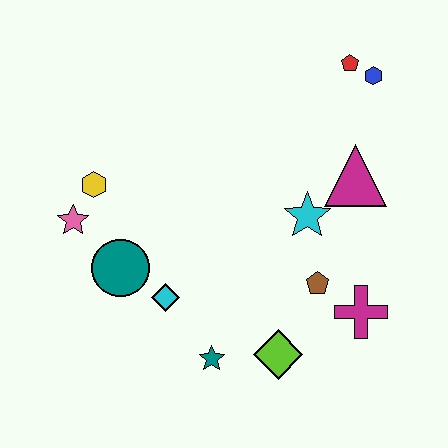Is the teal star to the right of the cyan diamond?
Yes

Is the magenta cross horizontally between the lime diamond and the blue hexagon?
Yes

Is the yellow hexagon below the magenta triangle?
Yes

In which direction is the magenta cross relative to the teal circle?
The magenta cross is to the right of the teal circle.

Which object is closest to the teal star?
The lime diamond is closest to the teal star.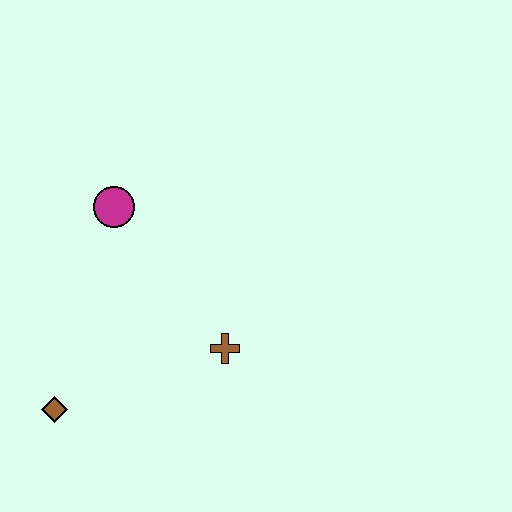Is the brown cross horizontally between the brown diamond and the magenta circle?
No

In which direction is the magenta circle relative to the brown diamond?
The magenta circle is above the brown diamond.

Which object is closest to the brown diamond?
The brown cross is closest to the brown diamond.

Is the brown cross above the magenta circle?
No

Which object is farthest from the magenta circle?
The brown diamond is farthest from the magenta circle.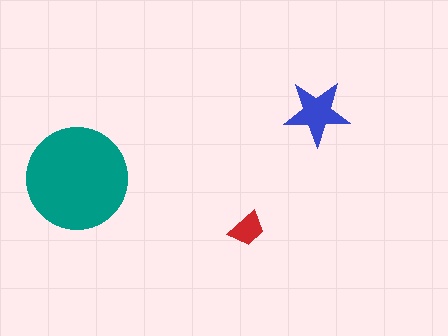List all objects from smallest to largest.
The red trapezoid, the blue star, the teal circle.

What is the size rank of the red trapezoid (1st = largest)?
3rd.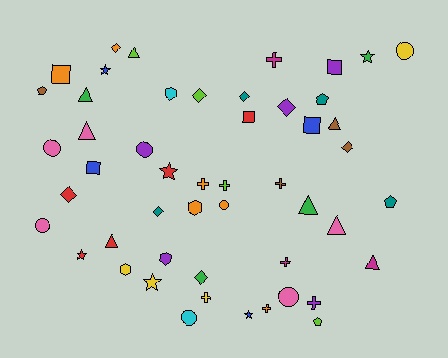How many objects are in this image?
There are 50 objects.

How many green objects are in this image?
There are 4 green objects.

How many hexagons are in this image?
There are 4 hexagons.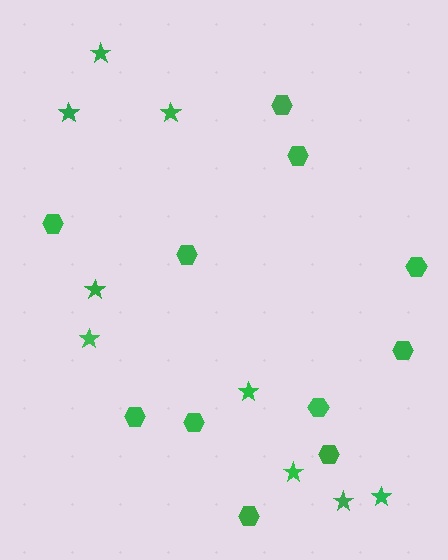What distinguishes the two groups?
There are 2 groups: one group of hexagons (11) and one group of stars (9).